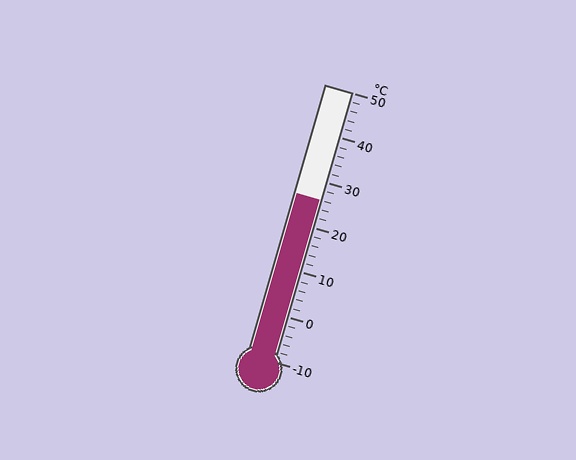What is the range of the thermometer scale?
The thermometer scale ranges from -10°C to 50°C.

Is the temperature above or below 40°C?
The temperature is below 40°C.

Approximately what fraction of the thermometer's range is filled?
The thermometer is filled to approximately 60% of its range.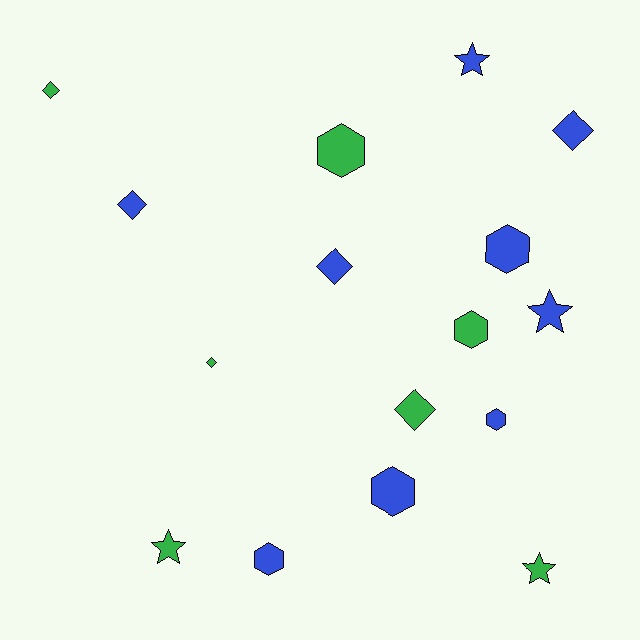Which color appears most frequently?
Blue, with 9 objects.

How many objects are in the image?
There are 16 objects.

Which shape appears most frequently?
Hexagon, with 6 objects.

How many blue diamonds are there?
There are 3 blue diamonds.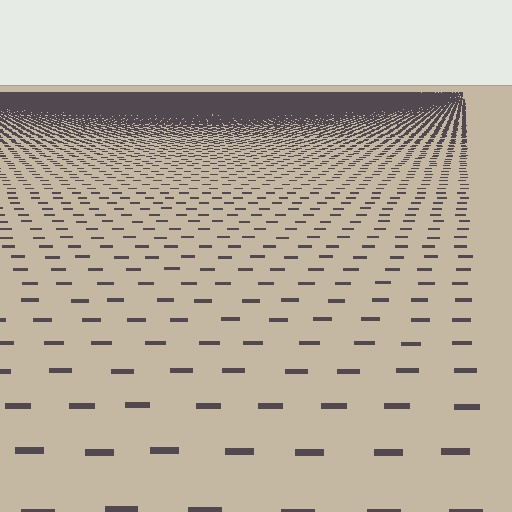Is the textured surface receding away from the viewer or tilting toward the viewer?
The surface is receding away from the viewer. Texture elements get smaller and denser toward the top.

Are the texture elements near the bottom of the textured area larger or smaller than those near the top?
Larger. Near the bottom, elements are closer to the viewer and appear at a bigger on-screen size.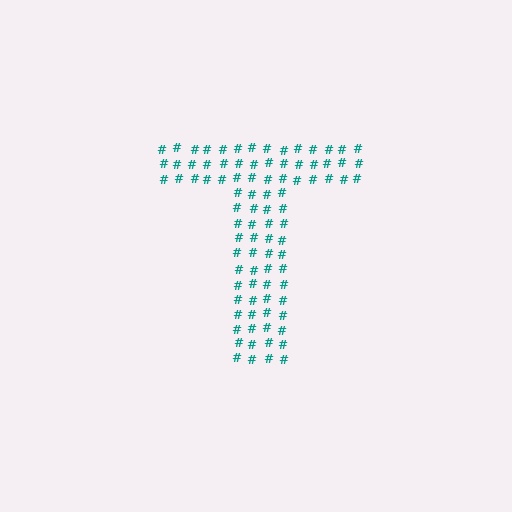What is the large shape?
The large shape is the letter T.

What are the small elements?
The small elements are hash symbols.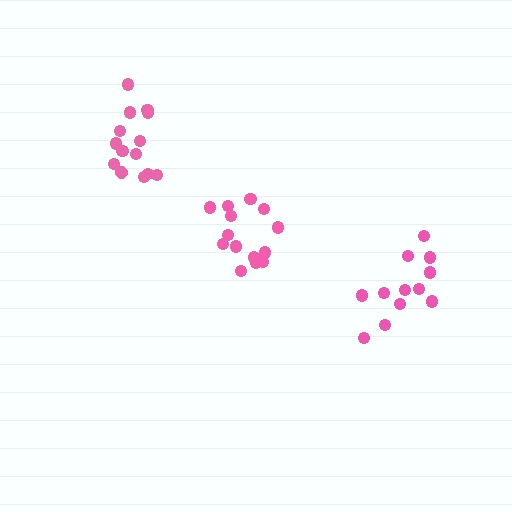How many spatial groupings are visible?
There are 3 spatial groupings.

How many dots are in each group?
Group 1: 14 dots, Group 2: 12 dots, Group 3: 14 dots (40 total).